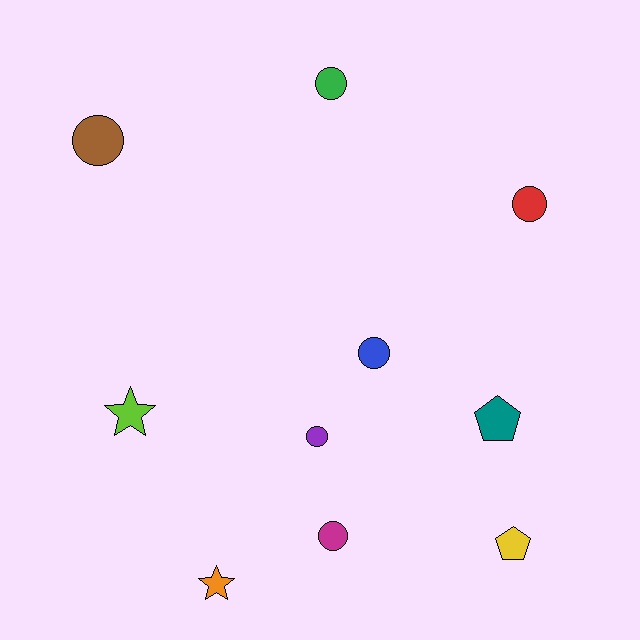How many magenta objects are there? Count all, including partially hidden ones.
There is 1 magenta object.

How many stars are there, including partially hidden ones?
There are 2 stars.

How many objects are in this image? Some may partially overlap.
There are 10 objects.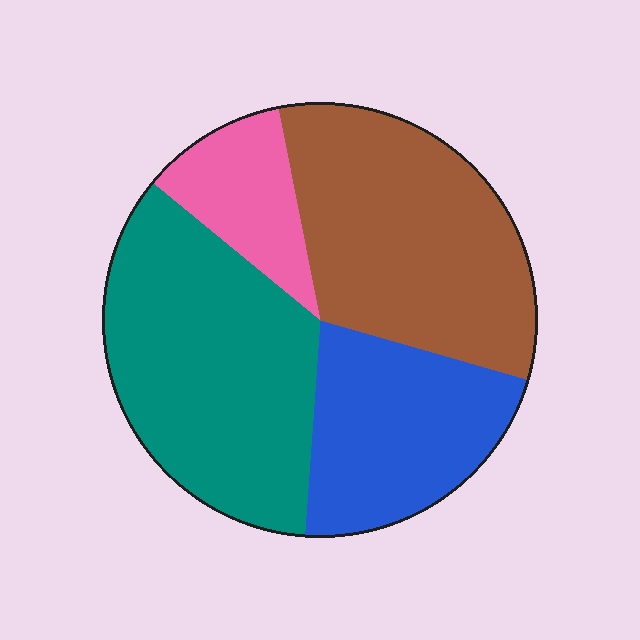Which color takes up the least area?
Pink, at roughly 10%.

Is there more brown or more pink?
Brown.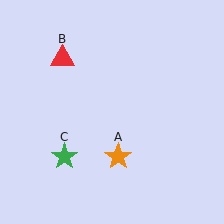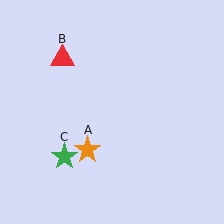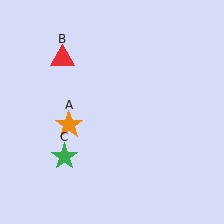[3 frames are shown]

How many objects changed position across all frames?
1 object changed position: orange star (object A).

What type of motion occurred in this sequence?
The orange star (object A) rotated clockwise around the center of the scene.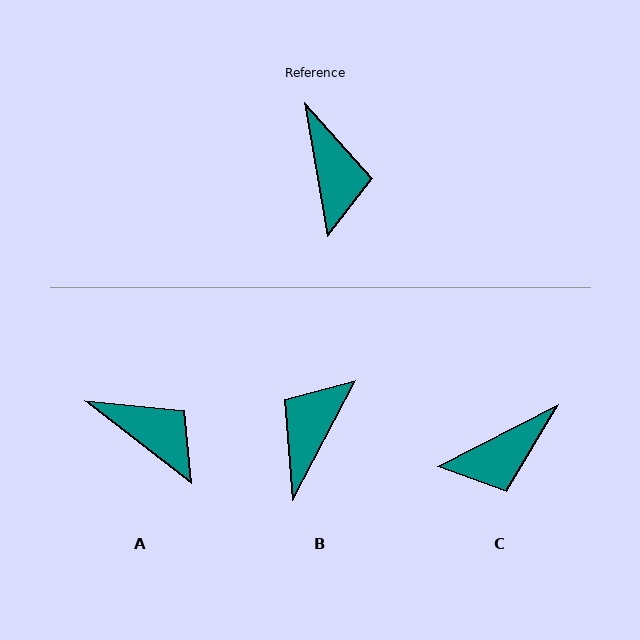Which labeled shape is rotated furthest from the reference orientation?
B, about 143 degrees away.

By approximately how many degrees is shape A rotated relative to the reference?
Approximately 42 degrees counter-clockwise.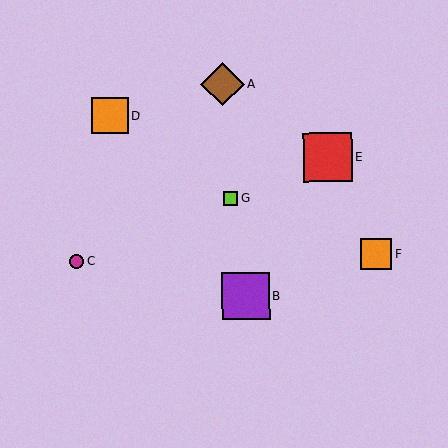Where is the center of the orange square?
The center of the orange square is at (110, 115).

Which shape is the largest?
The red square (labeled E) is the largest.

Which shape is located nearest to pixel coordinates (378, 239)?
The orange square (labeled F) at (376, 254) is nearest to that location.